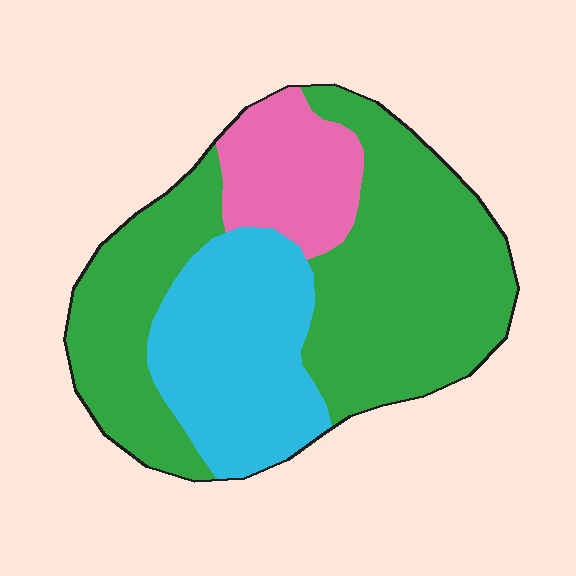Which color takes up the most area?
Green, at roughly 60%.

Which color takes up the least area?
Pink, at roughly 15%.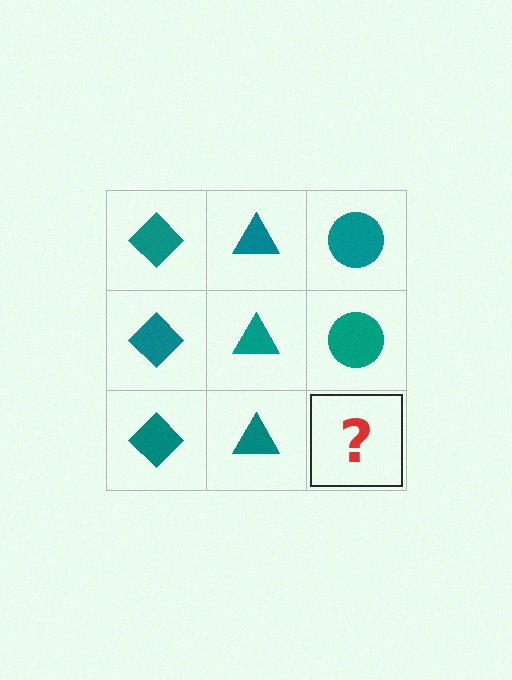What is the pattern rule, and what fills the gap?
The rule is that each column has a consistent shape. The gap should be filled with a teal circle.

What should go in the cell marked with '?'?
The missing cell should contain a teal circle.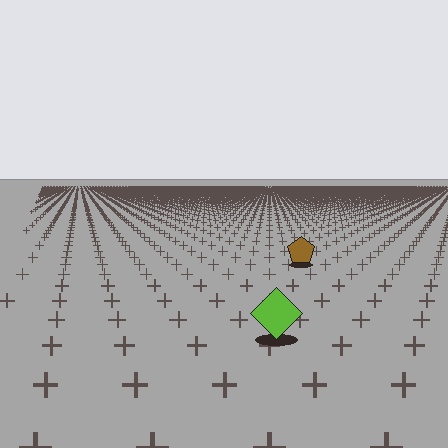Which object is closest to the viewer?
The lime diamond is closest. The texture marks near it are larger and more spread out.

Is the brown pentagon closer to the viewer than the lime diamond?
No. The lime diamond is closer — you can tell from the texture gradient: the ground texture is coarser near it.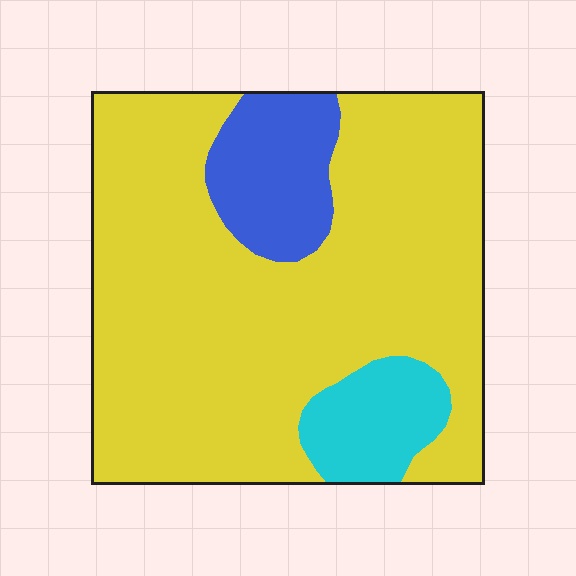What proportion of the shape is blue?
Blue takes up about one eighth (1/8) of the shape.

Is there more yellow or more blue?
Yellow.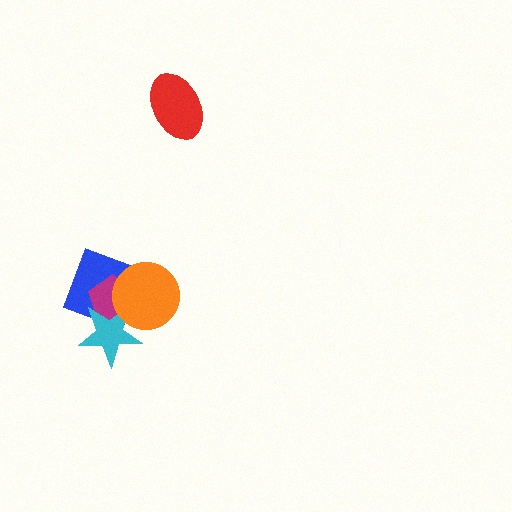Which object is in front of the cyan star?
The orange circle is in front of the cyan star.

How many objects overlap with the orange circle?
3 objects overlap with the orange circle.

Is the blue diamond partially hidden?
Yes, it is partially covered by another shape.